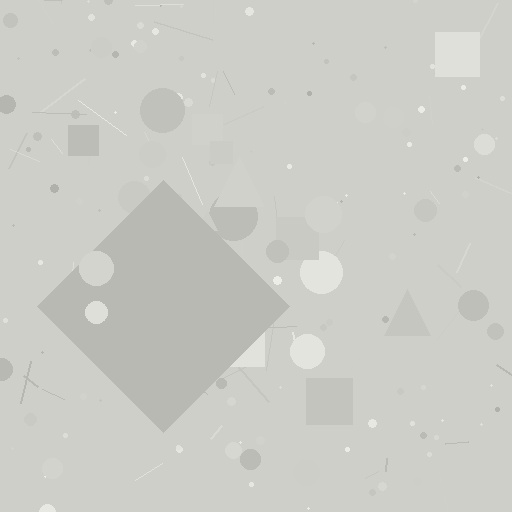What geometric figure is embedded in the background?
A diamond is embedded in the background.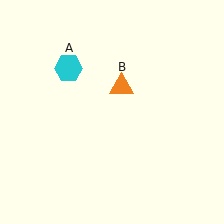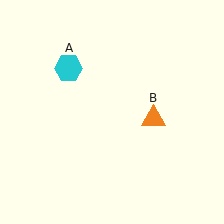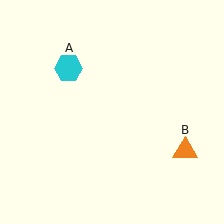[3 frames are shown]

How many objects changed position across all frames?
1 object changed position: orange triangle (object B).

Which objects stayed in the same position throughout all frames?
Cyan hexagon (object A) remained stationary.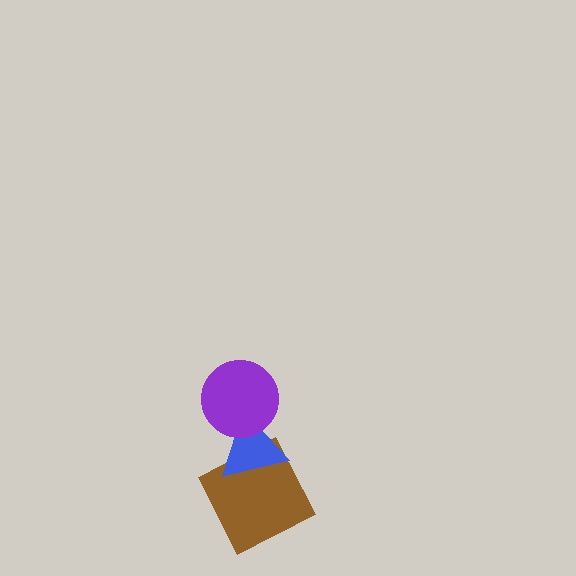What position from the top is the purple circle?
The purple circle is 1st from the top.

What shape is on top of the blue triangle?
The purple circle is on top of the blue triangle.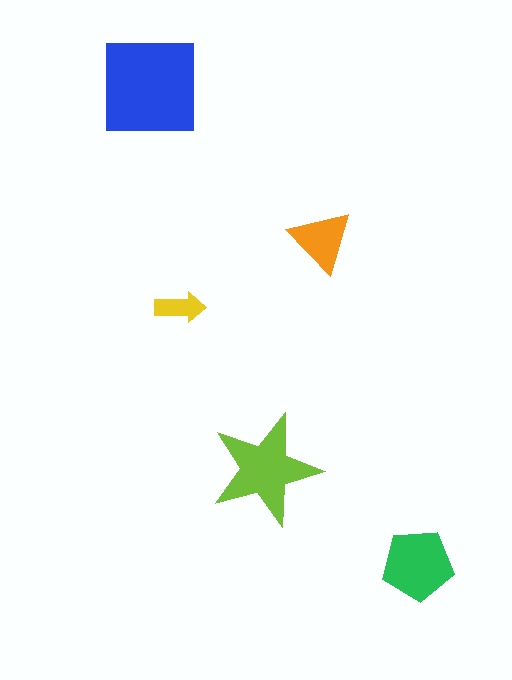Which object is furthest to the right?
The green pentagon is rightmost.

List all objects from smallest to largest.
The yellow arrow, the orange triangle, the green pentagon, the lime star, the blue square.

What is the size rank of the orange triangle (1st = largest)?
4th.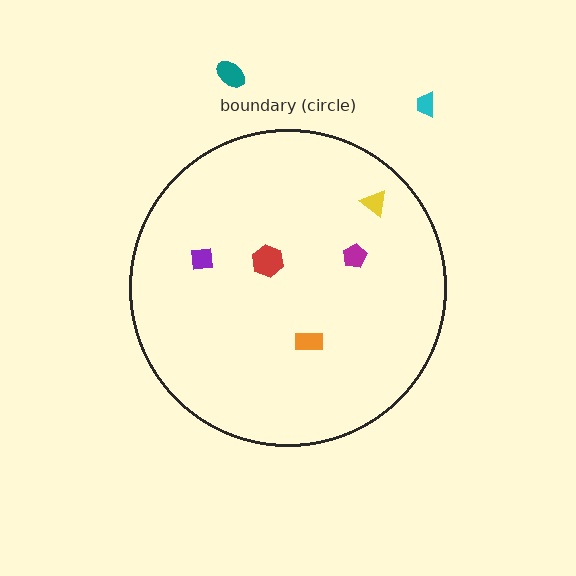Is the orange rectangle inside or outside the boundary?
Inside.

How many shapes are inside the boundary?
5 inside, 2 outside.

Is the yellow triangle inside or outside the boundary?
Inside.